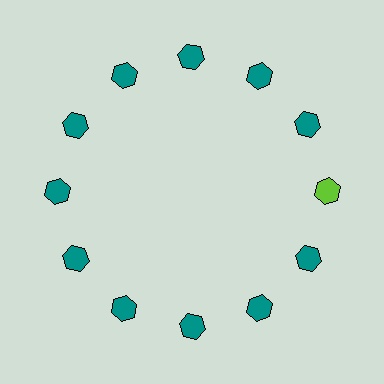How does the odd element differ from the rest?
It has a different color: lime instead of teal.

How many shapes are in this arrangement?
There are 12 shapes arranged in a ring pattern.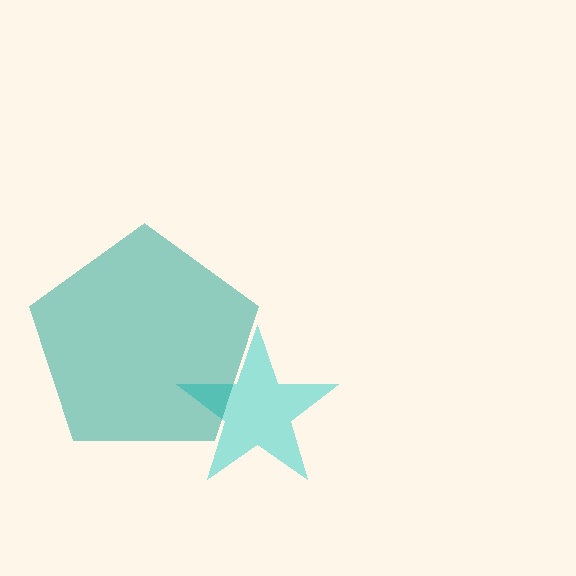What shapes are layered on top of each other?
The layered shapes are: a cyan star, a teal pentagon.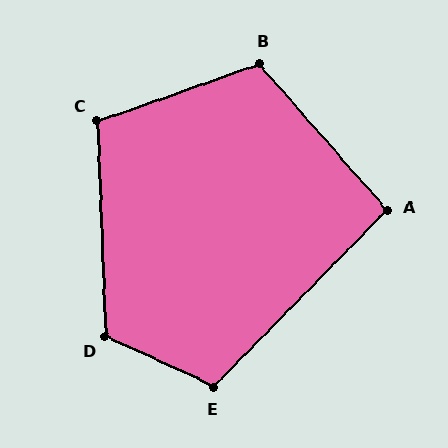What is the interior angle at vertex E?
Approximately 109 degrees (obtuse).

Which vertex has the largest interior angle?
D, at approximately 117 degrees.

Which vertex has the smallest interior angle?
A, at approximately 94 degrees.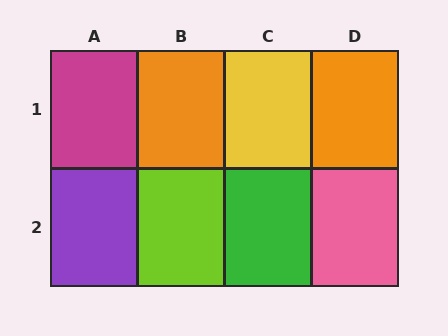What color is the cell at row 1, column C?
Yellow.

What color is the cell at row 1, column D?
Orange.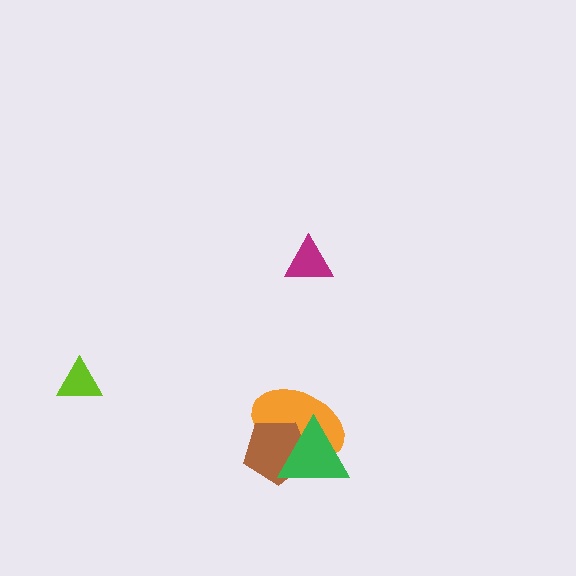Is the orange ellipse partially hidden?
Yes, it is partially covered by another shape.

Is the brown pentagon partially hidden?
Yes, it is partially covered by another shape.